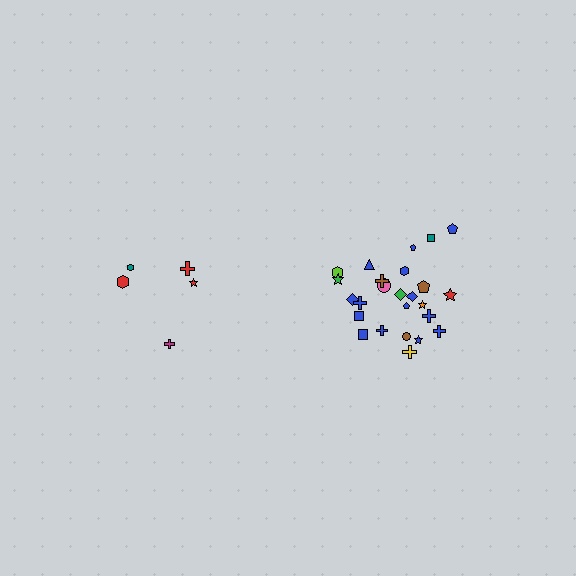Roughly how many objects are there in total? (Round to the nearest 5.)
Roughly 30 objects in total.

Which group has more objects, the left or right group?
The right group.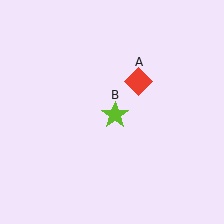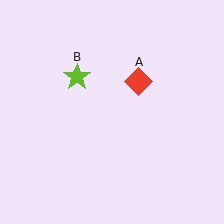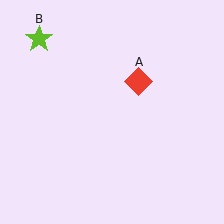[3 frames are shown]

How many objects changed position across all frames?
1 object changed position: lime star (object B).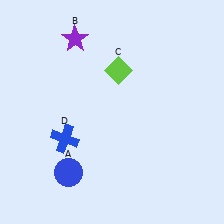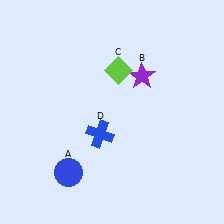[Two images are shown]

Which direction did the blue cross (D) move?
The blue cross (D) moved right.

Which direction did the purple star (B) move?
The purple star (B) moved right.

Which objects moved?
The objects that moved are: the purple star (B), the blue cross (D).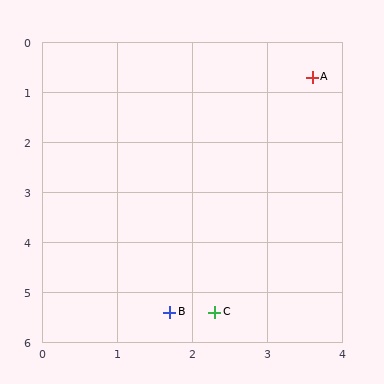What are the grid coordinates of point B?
Point B is at approximately (1.7, 5.4).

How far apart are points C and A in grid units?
Points C and A are about 4.9 grid units apart.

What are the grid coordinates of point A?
Point A is at approximately (3.6, 0.7).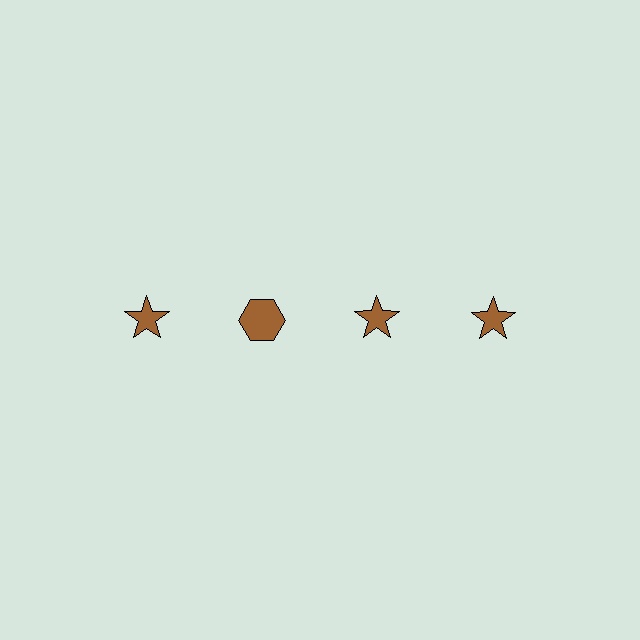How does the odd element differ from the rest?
It has a different shape: hexagon instead of star.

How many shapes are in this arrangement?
There are 4 shapes arranged in a grid pattern.